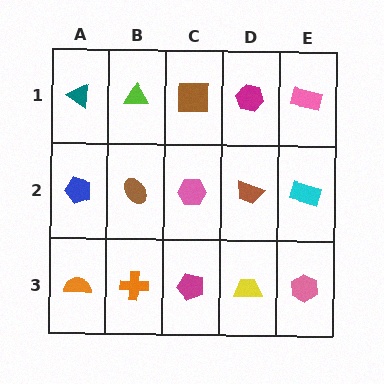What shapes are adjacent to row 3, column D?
A brown trapezoid (row 2, column D), a magenta pentagon (row 3, column C), a pink hexagon (row 3, column E).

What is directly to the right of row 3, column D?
A pink hexagon.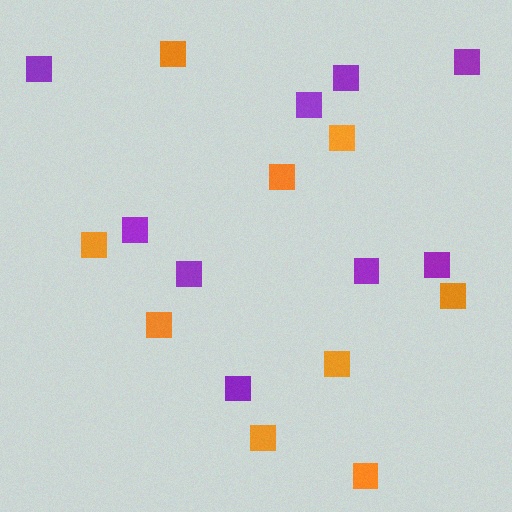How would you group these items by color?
There are 2 groups: one group of purple squares (9) and one group of orange squares (9).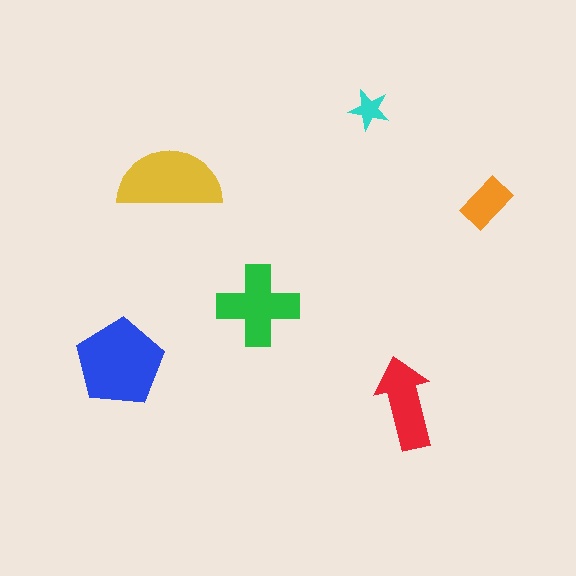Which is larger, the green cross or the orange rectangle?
The green cross.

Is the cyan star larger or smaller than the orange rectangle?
Smaller.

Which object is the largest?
The blue pentagon.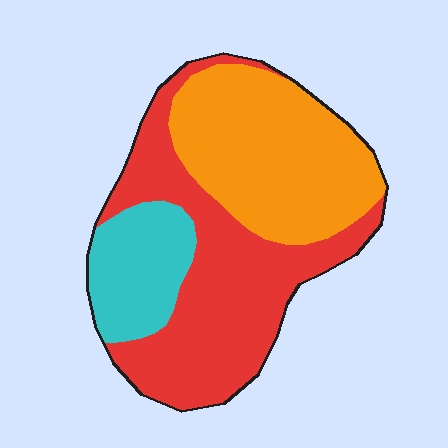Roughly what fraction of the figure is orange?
Orange takes up about three eighths (3/8) of the figure.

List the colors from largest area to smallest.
From largest to smallest: red, orange, cyan.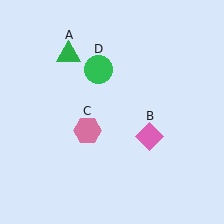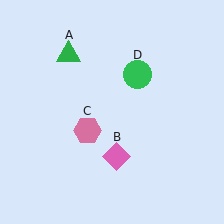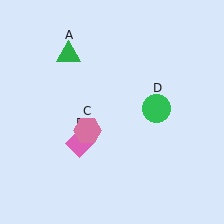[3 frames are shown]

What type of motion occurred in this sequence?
The pink diamond (object B), green circle (object D) rotated clockwise around the center of the scene.